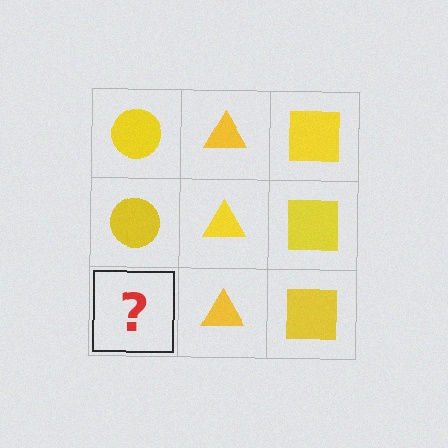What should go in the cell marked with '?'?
The missing cell should contain a yellow circle.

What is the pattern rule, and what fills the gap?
The rule is that each column has a consistent shape. The gap should be filled with a yellow circle.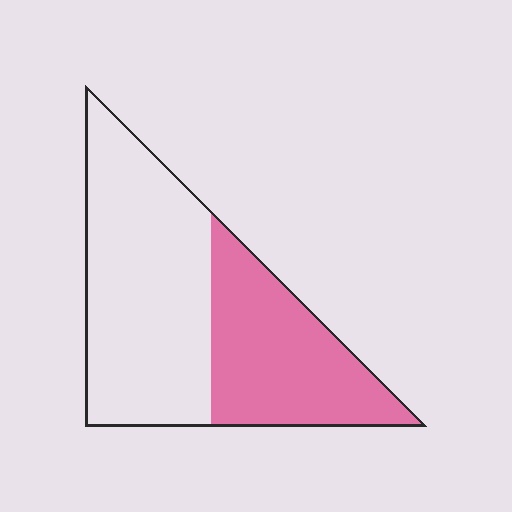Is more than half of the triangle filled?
No.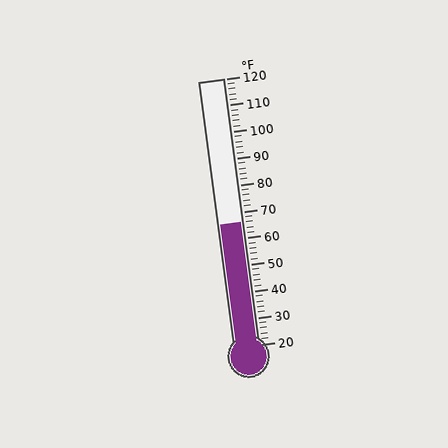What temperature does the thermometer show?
The thermometer shows approximately 66°F.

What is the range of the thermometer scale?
The thermometer scale ranges from 20°F to 120°F.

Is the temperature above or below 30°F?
The temperature is above 30°F.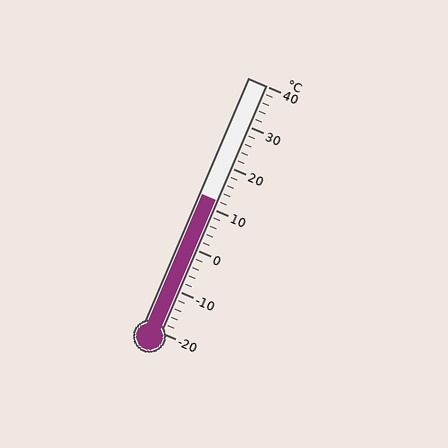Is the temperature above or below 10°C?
The temperature is above 10°C.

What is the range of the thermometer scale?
The thermometer scale ranges from -20°C to 40°C.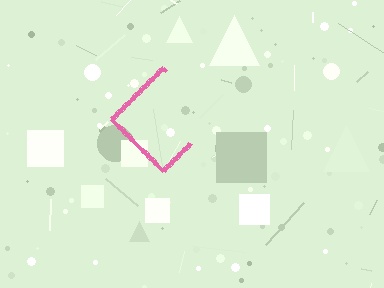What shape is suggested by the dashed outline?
The dashed outline suggests a diamond.